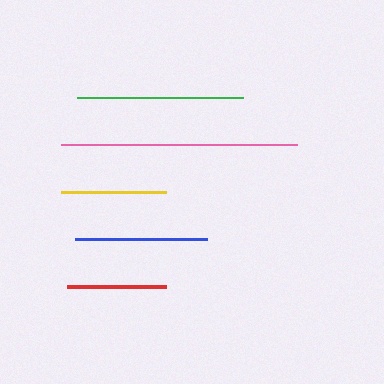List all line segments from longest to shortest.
From longest to shortest: pink, green, blue, yellow, red.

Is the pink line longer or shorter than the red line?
The pink line is longer than the red line.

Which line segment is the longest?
The pink line is the longest at approximately 237 pixels.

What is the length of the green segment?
The green segment is approximately 165 pixels long.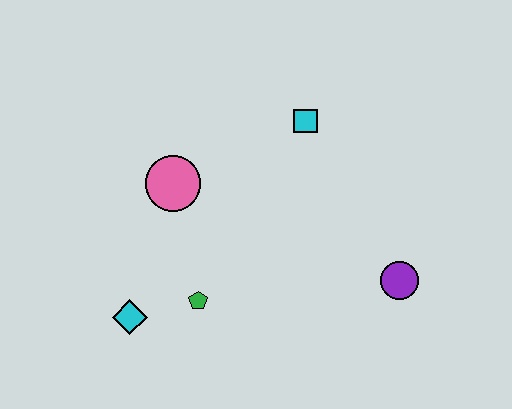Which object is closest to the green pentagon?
The cyan diamond is closest to the green pentagon.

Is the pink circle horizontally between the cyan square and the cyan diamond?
Yes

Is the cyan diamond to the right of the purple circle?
No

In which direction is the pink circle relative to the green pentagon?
The pink circle is above the green pentagon.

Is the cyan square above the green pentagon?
Yes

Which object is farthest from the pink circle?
The purple circle is farthest from the pink circle.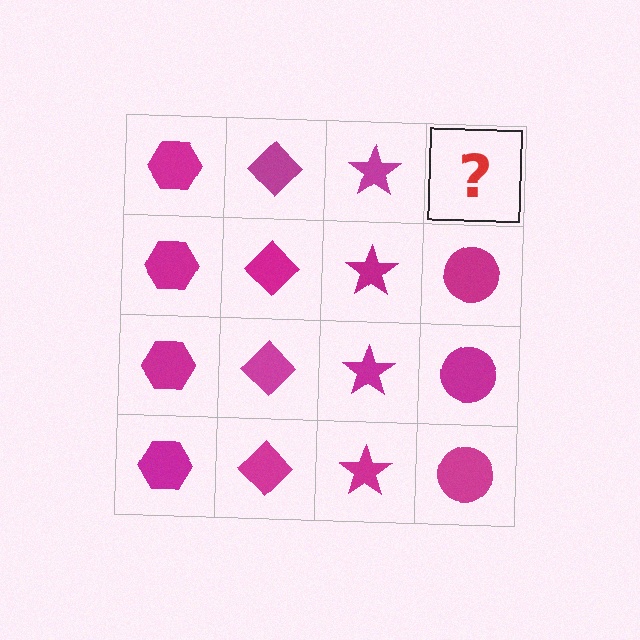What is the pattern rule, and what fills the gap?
The rule is that each column has a consistent shape. The gap should be filled with a magenta circle.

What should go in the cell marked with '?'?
The missing cell should contain a magenta circle.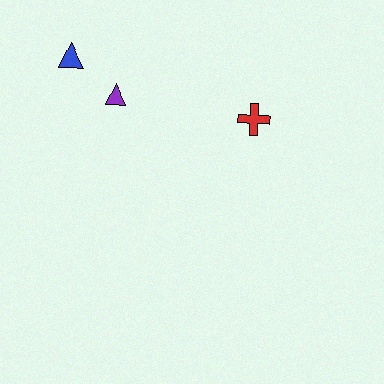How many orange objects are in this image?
There are no orange objects.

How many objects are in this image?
There are 3 objects.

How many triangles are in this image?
There are 2 triangles.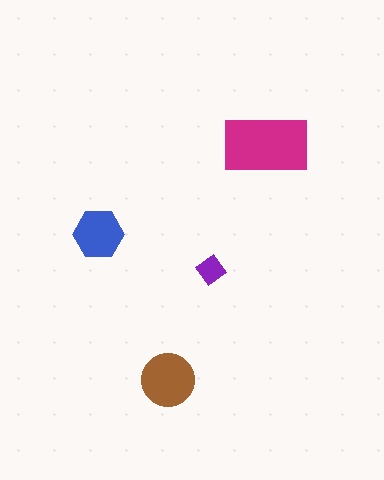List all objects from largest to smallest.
The magenta rectangle, the brown circle, the blue hexagon, the purple diamond.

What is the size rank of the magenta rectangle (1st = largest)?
1st.